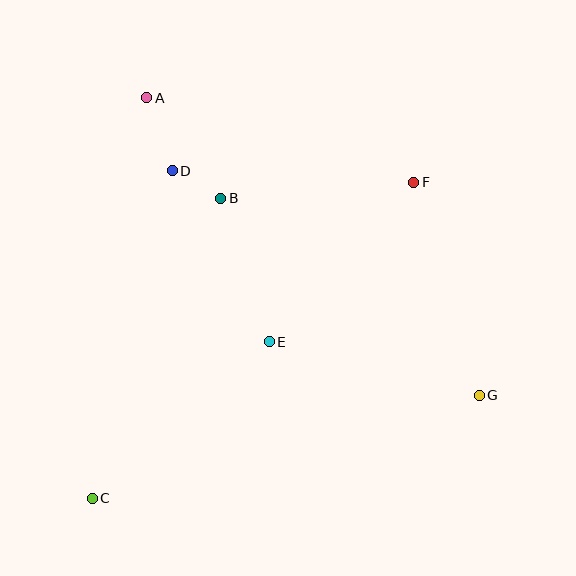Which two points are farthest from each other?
Points C and F are farthest from each other.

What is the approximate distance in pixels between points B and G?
The distance between B and G is approximately 325 pixels.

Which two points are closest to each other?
Points B and D are closest to each other.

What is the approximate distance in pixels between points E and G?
The distance between E and G is approximately 217 pixels.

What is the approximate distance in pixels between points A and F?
The distance between A and F is approximately 280 pixels.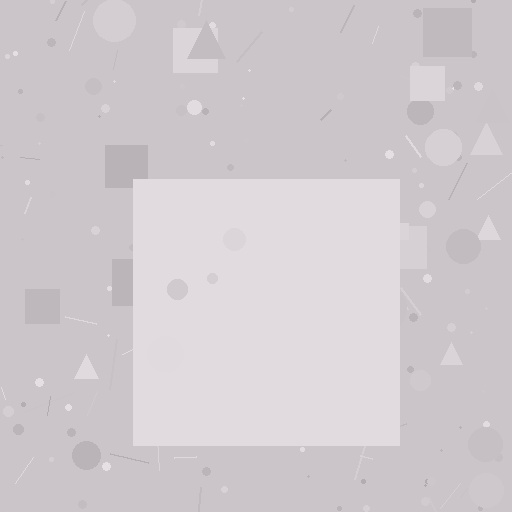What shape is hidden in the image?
A square is hidden in the image.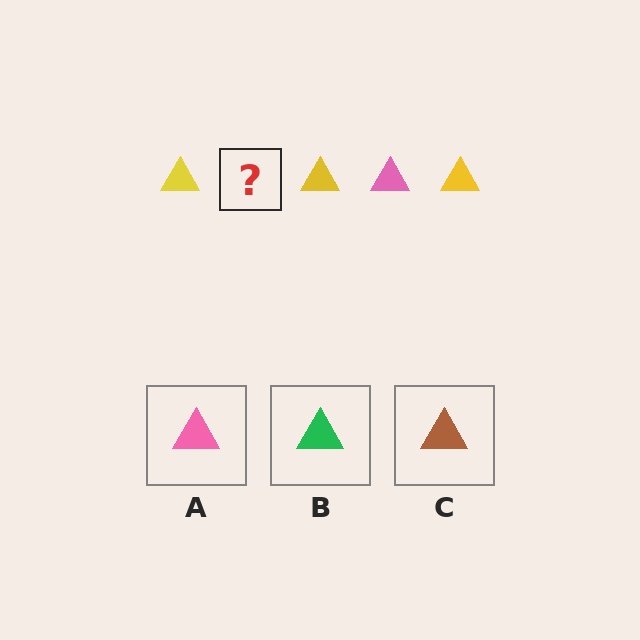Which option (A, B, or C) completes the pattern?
A.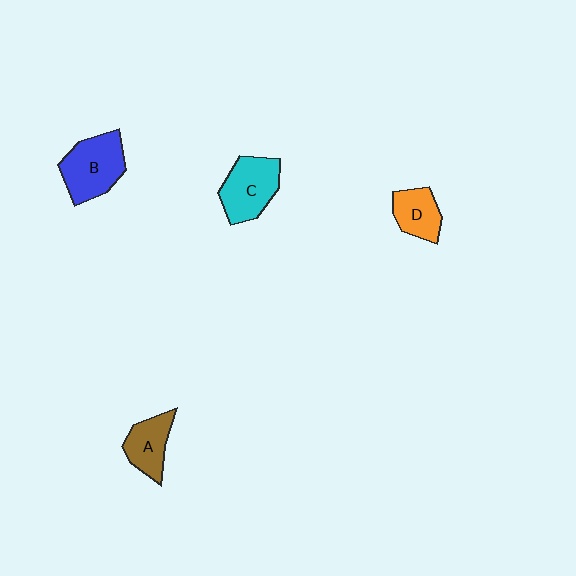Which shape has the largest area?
Shape B (blue).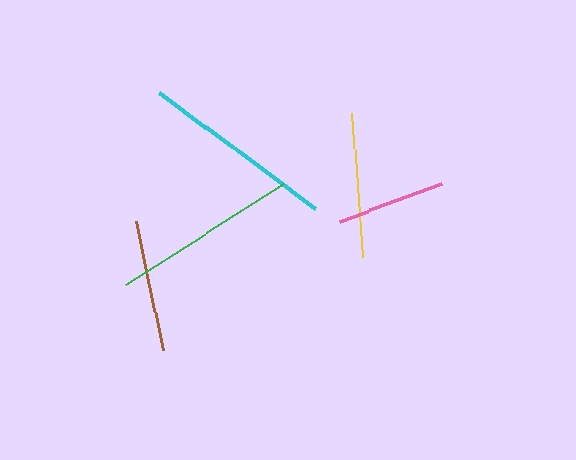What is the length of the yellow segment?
The yellow segment is approximately 145 pixels long.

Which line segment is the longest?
The cyan line is the longest at approximately 194 pixels.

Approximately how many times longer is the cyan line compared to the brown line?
The cyan line is approximately 1.5 times the length of the brown line.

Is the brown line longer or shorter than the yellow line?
The yellow line is longer than the brown line.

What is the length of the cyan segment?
The cyan segment is approximately 194 pixels long.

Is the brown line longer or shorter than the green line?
The green line is longer than the brown line.